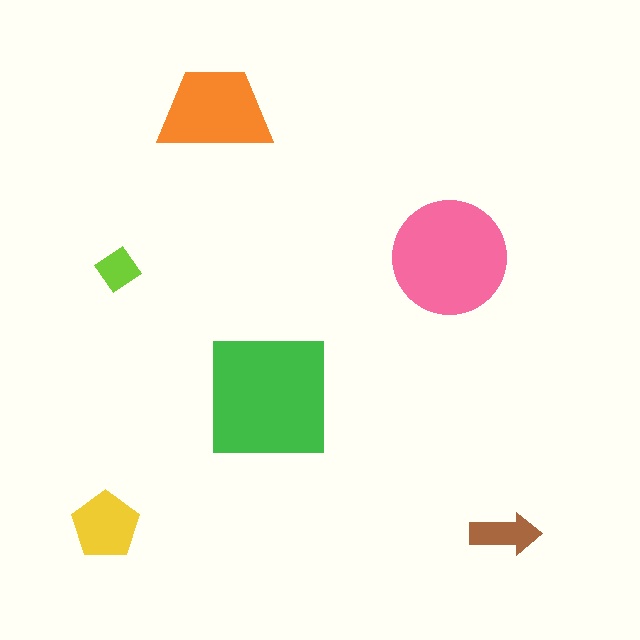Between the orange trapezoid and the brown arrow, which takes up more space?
The orange trapezoid.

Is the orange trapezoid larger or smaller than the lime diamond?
Larger.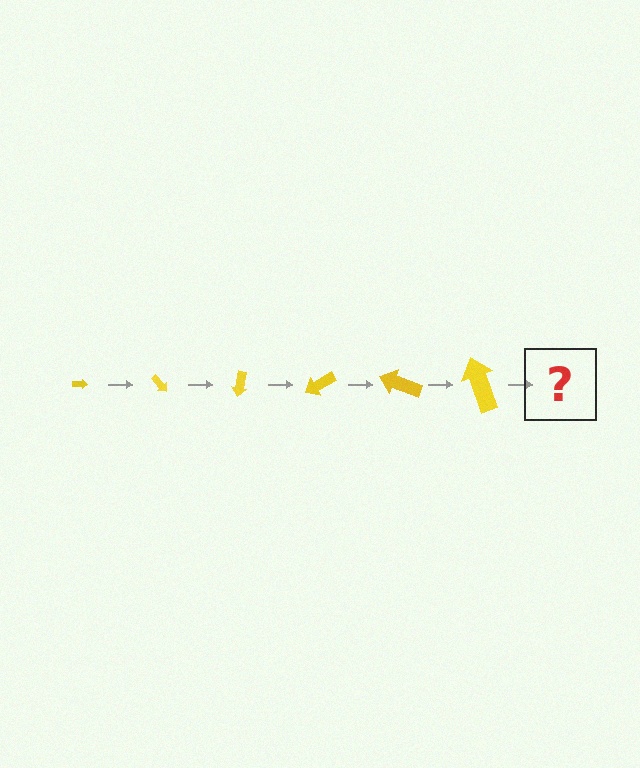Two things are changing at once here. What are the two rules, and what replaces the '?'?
The two rules are that the arrow grows larger each step and it rotates 50 degrees each step. The '?' should be an arrow, larger than the previous one and rotated 300 degrees from the start.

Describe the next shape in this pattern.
It should be an arrow, larger than the previous one and rotated 300 degrees from the start.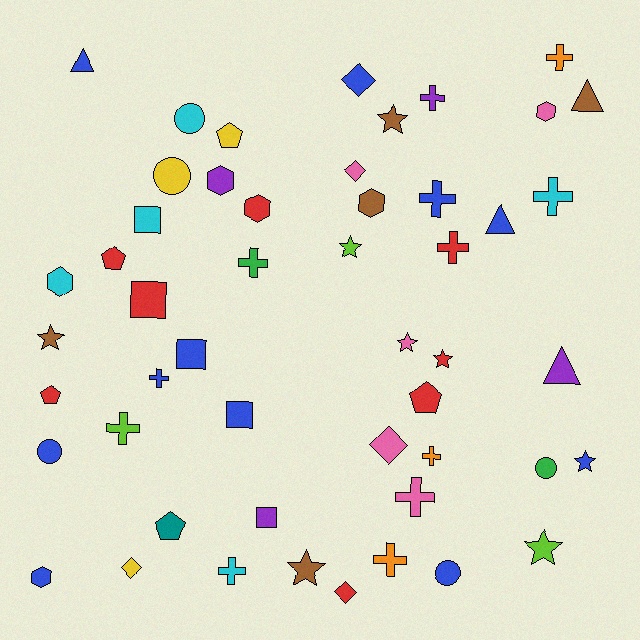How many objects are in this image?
There are 50 objects.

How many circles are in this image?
There are 5 circles.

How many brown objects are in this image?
There are 5 brown objects.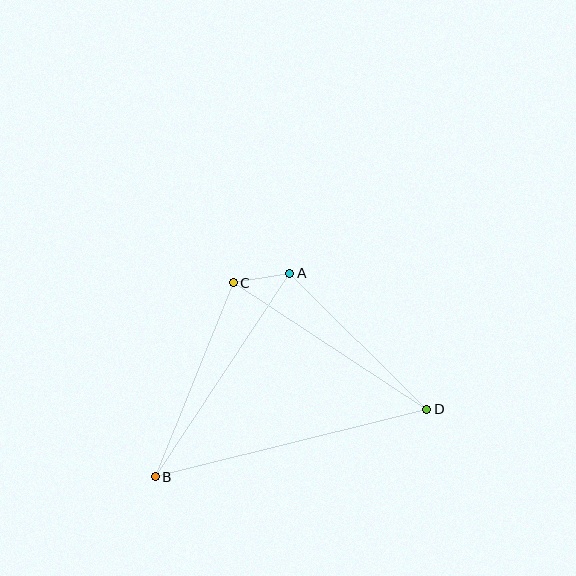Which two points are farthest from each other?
Points B and D are farthest from each other.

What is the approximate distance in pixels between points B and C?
The distance between B and C is approximately 210 pixels.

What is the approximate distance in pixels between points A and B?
The distance between A and B is approximately 244 pixels.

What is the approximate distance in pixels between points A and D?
The distance between A and D is approximately 193 pixels.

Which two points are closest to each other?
Points A and C are closest to each other.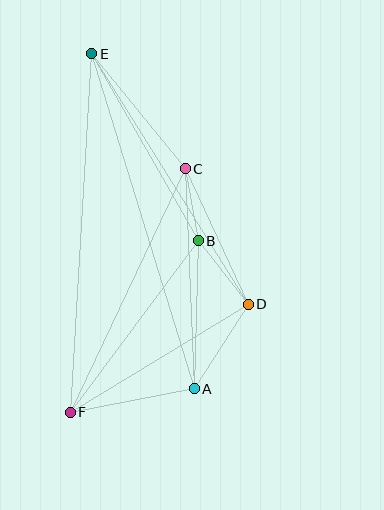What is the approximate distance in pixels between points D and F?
The distance between D and F is approximately 208 pixels.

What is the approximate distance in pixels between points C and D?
The distance between C and D is approximately 149 pixels.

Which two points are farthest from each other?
Points E and F are farthest from each other.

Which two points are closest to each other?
Points B and C are closest to each other.